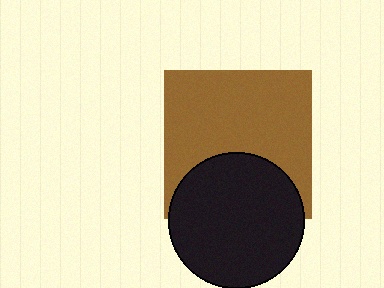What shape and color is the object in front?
The object in front is a black circle.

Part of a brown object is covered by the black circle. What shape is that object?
It is a square.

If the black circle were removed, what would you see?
You would see the complete brown square.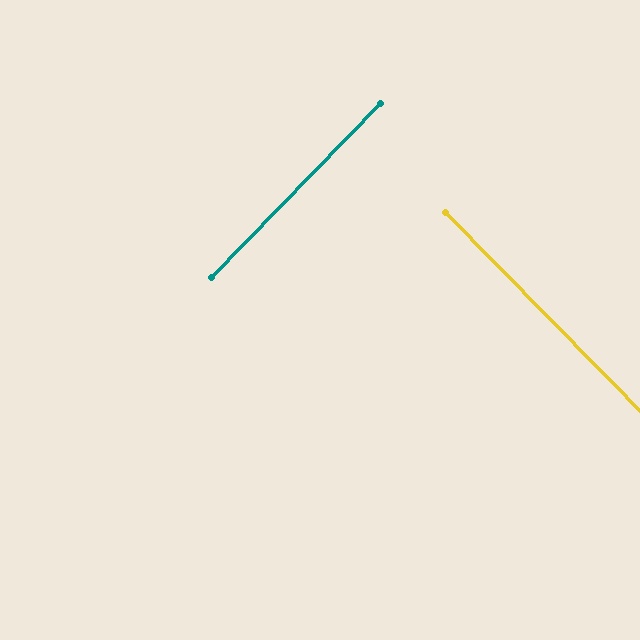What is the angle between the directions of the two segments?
Approximately 89 degrees.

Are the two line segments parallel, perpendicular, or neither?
Perpendicular — they meet at approximately 89°.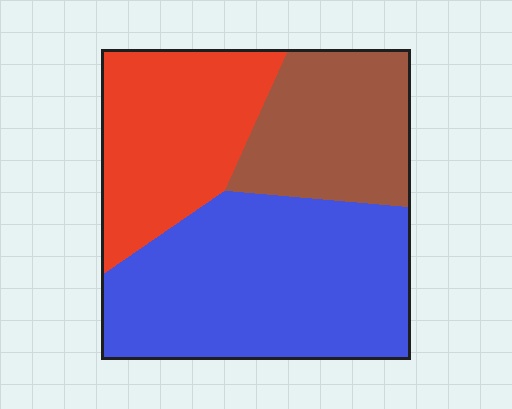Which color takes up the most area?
Blue, at roughly 45%.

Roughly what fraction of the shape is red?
Red covers roughly 30% of the shape.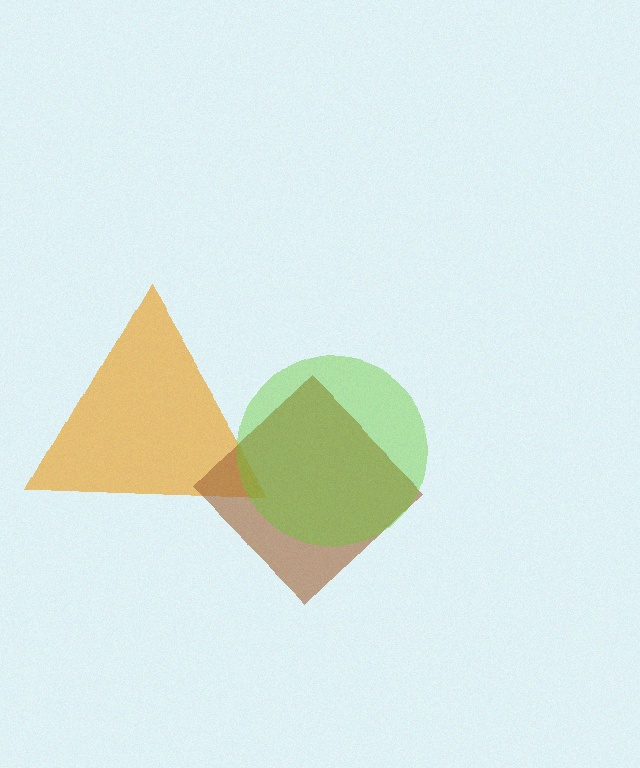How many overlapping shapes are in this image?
There are 3 overlapping shapes in the image.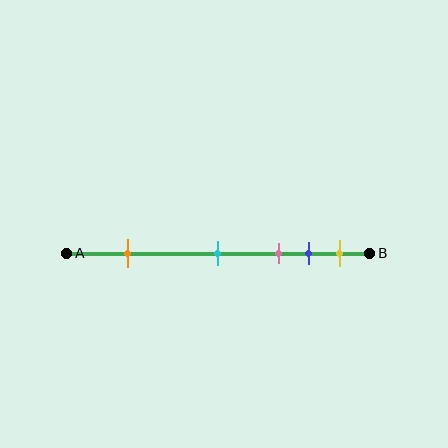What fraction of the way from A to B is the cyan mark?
The cyan mark is approximately 50% (0.5) of the way from A to B.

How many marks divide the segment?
There are 5 marks dividing the segment.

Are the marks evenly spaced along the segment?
No, the marks are not evenly spaced.